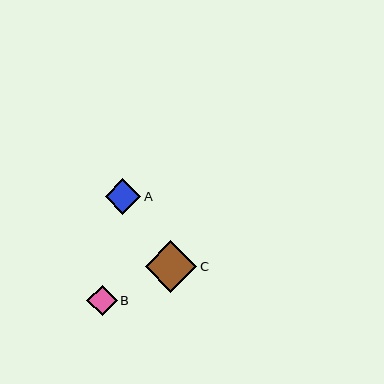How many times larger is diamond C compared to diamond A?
Diamond C is approximately 1.5 times the size of diamond A.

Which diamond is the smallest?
Diamond B is the smallest with a size of approximately 30 pixels.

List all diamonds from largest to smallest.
From largest to smallest: C, A, B.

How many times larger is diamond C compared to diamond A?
Diamond C is approximately 1.5 times the size of diamond A.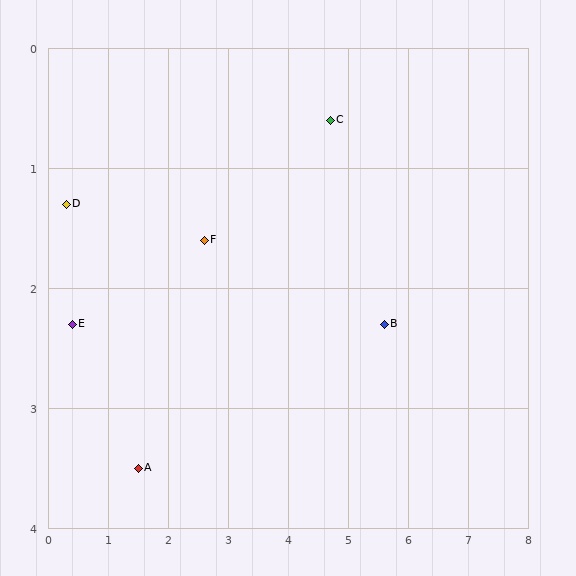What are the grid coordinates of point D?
Point D is at approximately (0.3, 1.3).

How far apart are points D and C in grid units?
Points D and C are about 4.5 grid units apart.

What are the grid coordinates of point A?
Point A is at approximately (1.5, 3.5).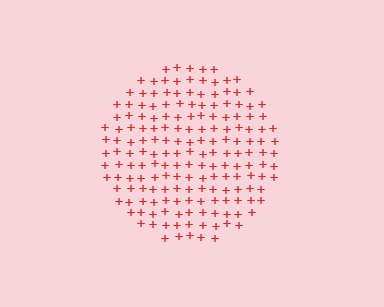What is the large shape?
The large shape is a circle.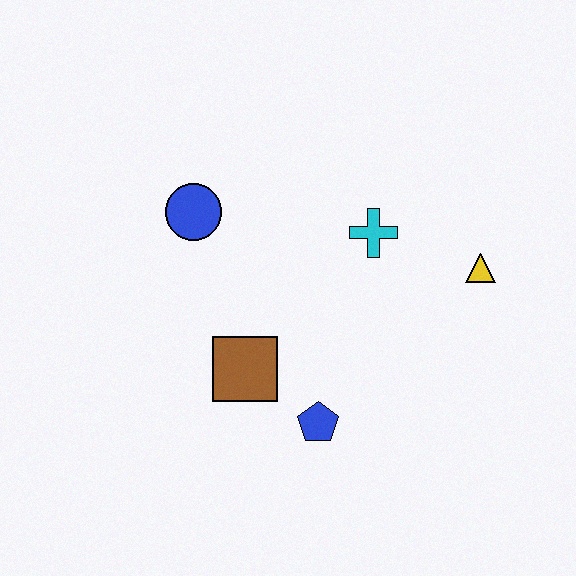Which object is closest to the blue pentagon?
The brown square is closest to the blue pentagon.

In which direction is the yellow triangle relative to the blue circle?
The yellow triangle is to the right of the blue circle.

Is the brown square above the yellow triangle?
No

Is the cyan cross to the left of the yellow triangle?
Yes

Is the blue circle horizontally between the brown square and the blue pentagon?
No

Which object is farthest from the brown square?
The yellow triangle is farthest from the brown square.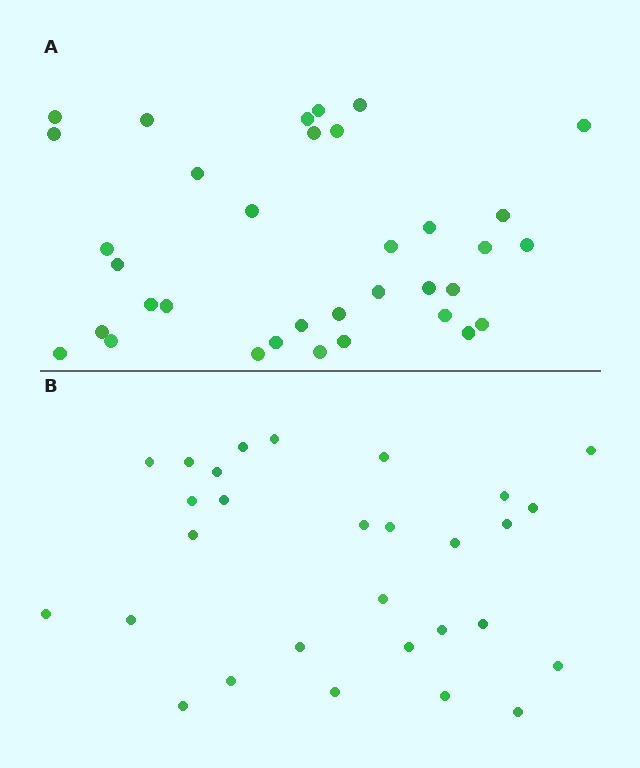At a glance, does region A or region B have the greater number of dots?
Region A (the top region) has more dots.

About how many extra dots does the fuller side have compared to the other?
Region A has about 6 more dots than region B.